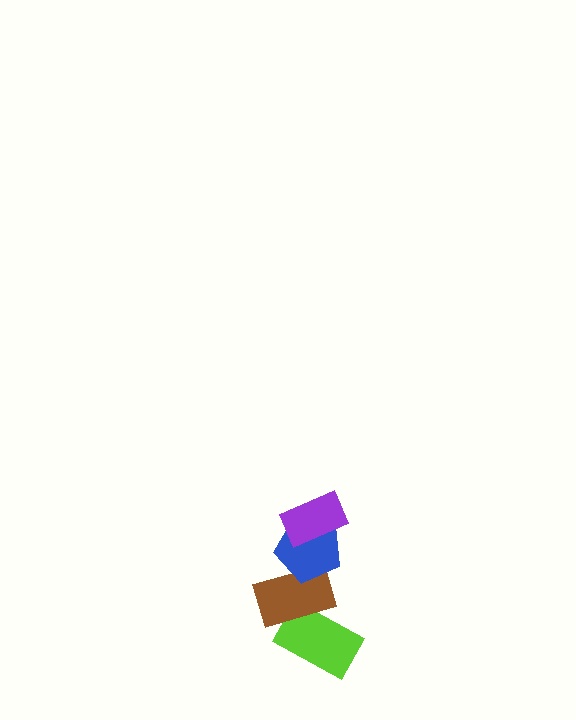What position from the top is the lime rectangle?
The lime rectangle is 4th from the top.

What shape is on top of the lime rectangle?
The brown rectangle is on top of the lime rectangle.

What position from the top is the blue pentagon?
The blue pentagon is 2nd from the top.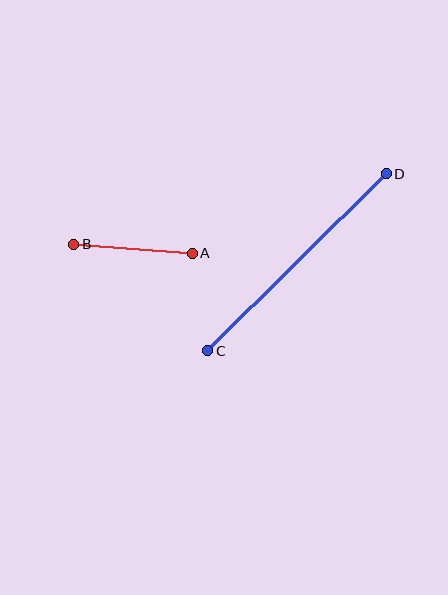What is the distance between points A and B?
The distance is approximately 119 pixels.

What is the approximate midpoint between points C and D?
The midpoint is at approximately (297, 262) pixels.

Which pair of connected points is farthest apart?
Points C and D are farthest apart.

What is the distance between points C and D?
The distance is approximately 251 pixels.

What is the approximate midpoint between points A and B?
The midpoint is at approximately (133, 249) pixels.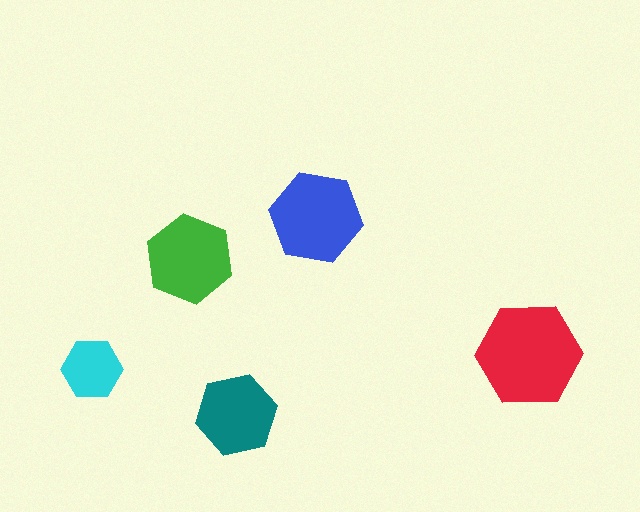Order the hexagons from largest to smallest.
the red one, the blue one, the green one, the teal one, the cyan one.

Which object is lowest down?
The teal hexagon is bottommost.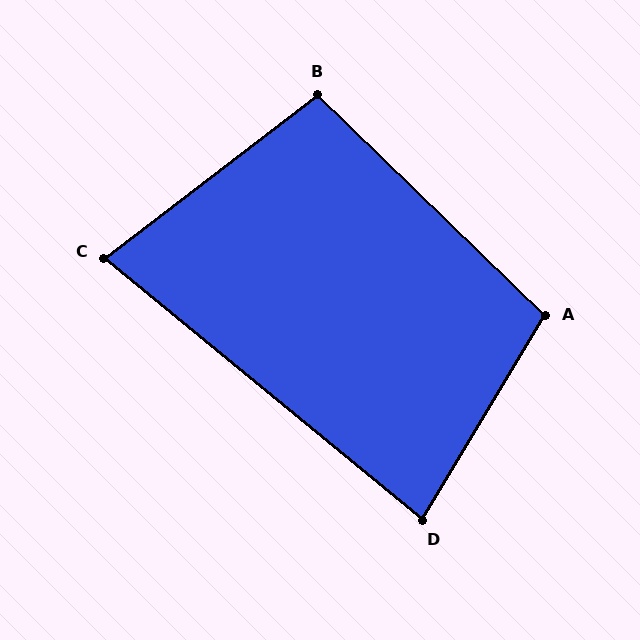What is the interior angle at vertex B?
Approximately 98 degrees (obtuse).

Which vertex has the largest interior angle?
A, at approximately 103 degrees.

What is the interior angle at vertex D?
Approximately 82 degrees (acute).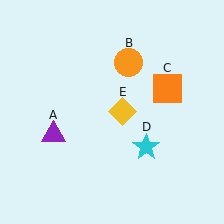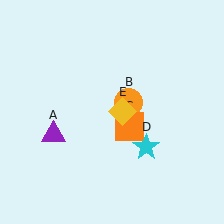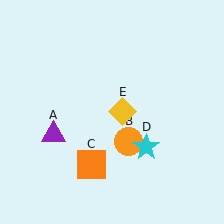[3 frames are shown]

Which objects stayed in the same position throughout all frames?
Purple triangle (object A) and cyan star (object D) and yellow diamond (object E) remained stationary.